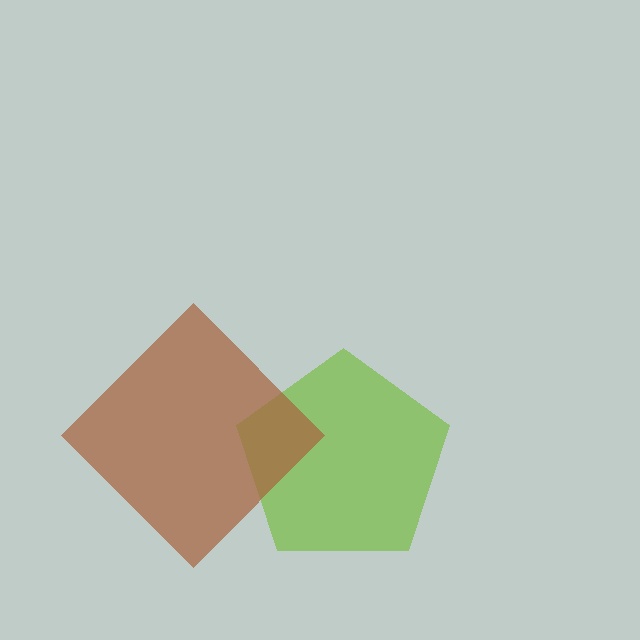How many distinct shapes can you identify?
There are 2 distinct shapes: a lime pentagon, a brown diamond.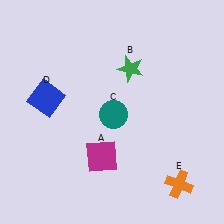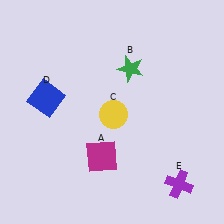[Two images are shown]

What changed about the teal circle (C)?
In Image 1, C is teal. In Image 2, it changed to yellow.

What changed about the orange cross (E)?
In Image 1, E is orange. In Image 2, it changed to purple.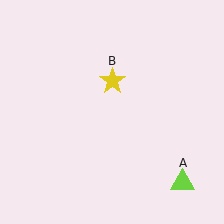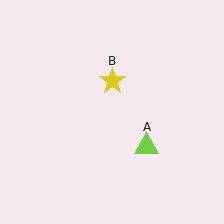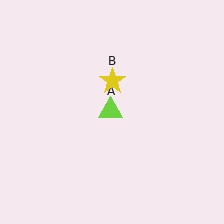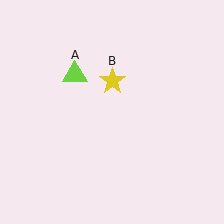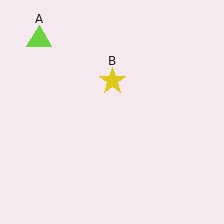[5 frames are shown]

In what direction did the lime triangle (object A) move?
The lime triangle (object A) moved up and to the left.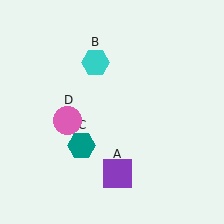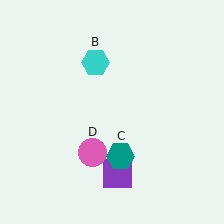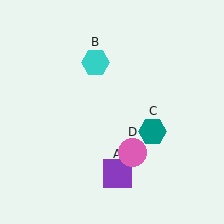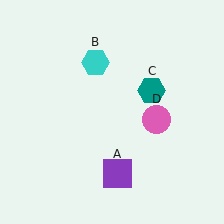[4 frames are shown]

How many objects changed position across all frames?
2 objects changed position: teal hexagon (object C), pink circle (object D).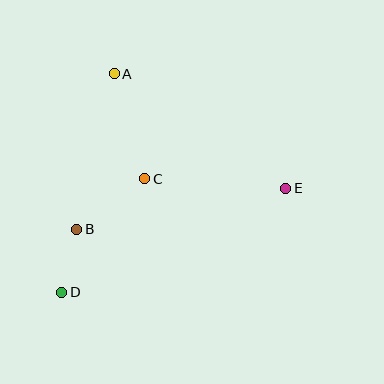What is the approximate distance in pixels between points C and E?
The distance between C and E is approximately 142 pixels.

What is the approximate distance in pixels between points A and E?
The distance between A and E is approximately 206 pixels.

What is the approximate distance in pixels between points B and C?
The distance between B and C is approximately 85 pixels.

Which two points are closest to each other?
Points B and D are closest to each other.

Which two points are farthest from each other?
Points D and E are farthest from each other.